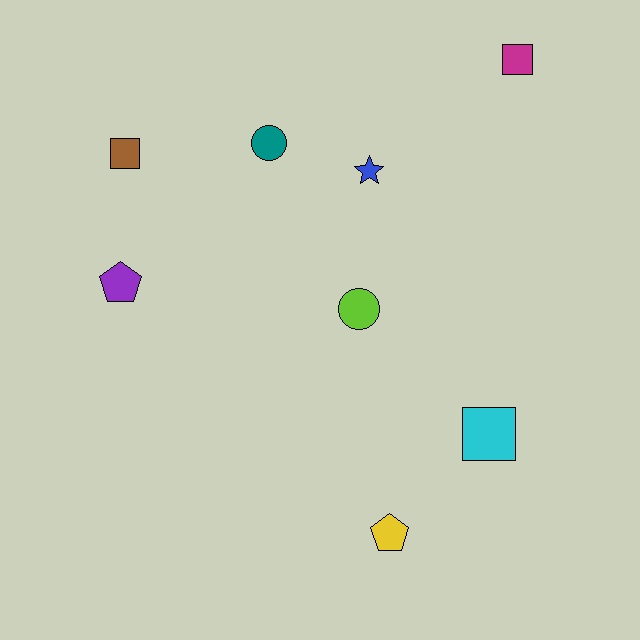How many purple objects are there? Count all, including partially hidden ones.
There is 1 purple object.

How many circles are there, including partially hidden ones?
There are 2 circles.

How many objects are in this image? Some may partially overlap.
There are 8 objects.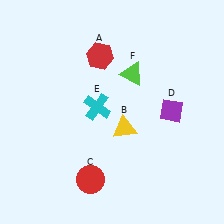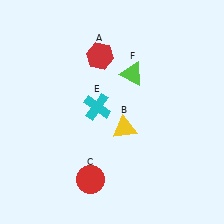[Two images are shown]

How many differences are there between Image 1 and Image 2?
There is 1 difference between the two images.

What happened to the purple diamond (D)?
The purple diamond (D) was removed in Image 2. It was in the top-right area of Image 1.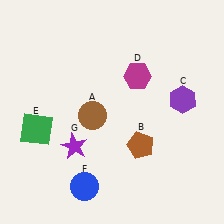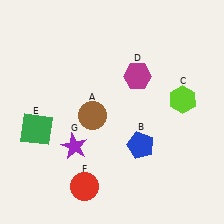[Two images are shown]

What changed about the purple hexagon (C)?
In Image 1, C is purple. In Image 2, it changed to lime.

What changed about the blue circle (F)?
In Image 1, F is blue. In Image 2, it changed to red.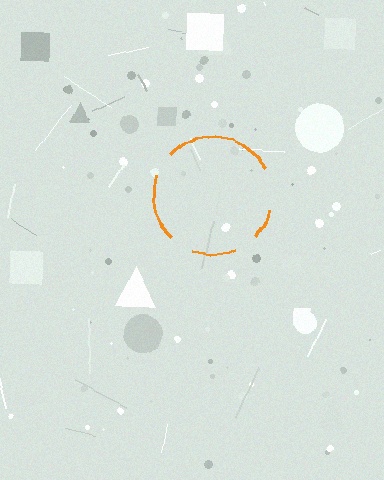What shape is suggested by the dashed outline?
The dashed outline suggests a circle.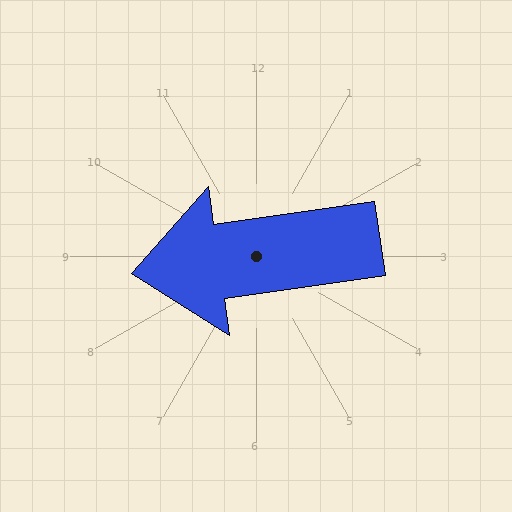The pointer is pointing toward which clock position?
Roughly 9 o'clock.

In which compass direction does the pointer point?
West.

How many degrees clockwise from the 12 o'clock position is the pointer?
Approximately 262 degrees.